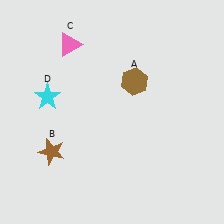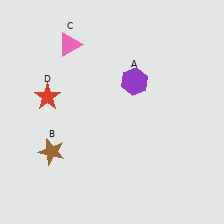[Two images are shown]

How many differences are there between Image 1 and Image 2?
There are 2 differences between the two images.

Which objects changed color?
A changed from brown to purple. D changed from cyan to red.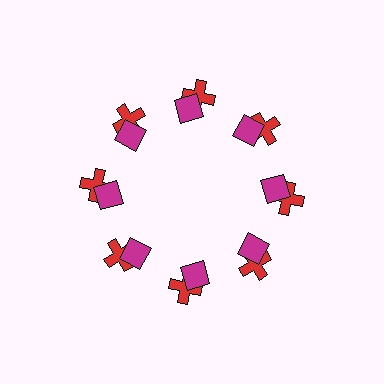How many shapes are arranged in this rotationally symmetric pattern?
There are 16 shapes, arranged in 8 groups of 2.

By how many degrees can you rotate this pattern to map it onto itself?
The pattern maps onto itself every 45 degrees of rotation.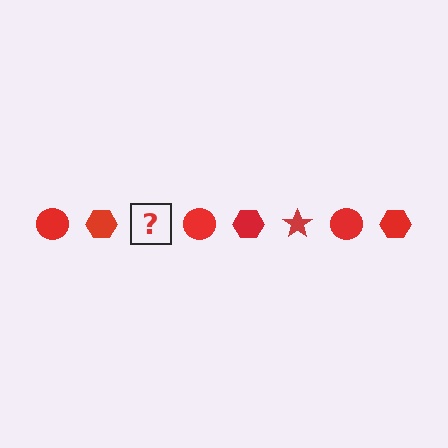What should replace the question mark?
The question mark should be replaced with a red star.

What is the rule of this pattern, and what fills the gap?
The rule is that the pattern cycles through circle, hexagon, star shapes in red. The gap should be filled with a red star.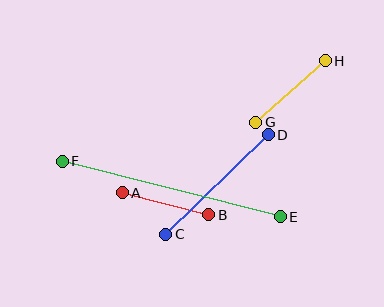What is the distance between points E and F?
The distance is approximately 225 pixels.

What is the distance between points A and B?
The distance is approximately 90 pixels.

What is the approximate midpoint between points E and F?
The midpoint is at approximately (171, 189) pixels.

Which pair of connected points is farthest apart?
Points E and F are farthest apart.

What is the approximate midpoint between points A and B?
The midpoint is at approximately (165, 204) pixels.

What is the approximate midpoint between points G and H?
The midpoint is at approximately (290, 92) pixels.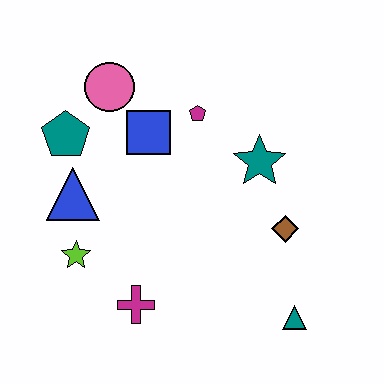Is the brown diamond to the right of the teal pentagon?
Yes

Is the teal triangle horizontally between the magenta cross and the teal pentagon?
No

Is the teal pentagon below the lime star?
No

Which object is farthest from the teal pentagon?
The teal triangle is farthest from the teal pentagon.